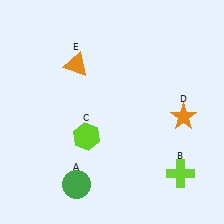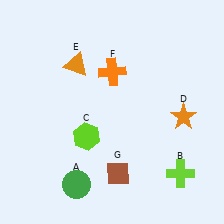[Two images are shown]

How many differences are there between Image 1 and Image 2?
There are 2 differences between the two images.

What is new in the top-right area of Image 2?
An orange cross (F) was added in the top-right area of Image 2.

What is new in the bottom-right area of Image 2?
A brown diamond (G) was added in the bottom-right area of Image 2.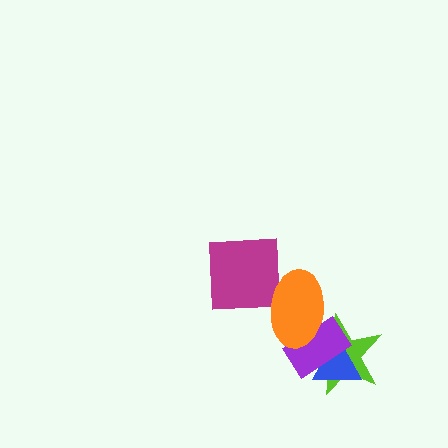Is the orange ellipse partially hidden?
No, no other shape covers it.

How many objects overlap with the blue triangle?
2 objects overlap with the blue triangle.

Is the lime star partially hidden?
Yes, it is partially covered by another shape.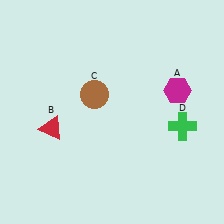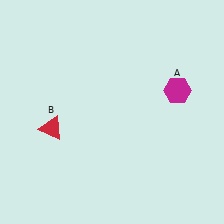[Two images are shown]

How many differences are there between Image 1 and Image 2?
There are 2 differences between the two images.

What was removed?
The brown circle (C), the green cross (D) were removed in Image 2.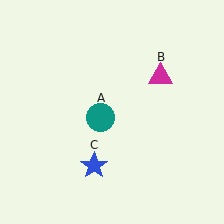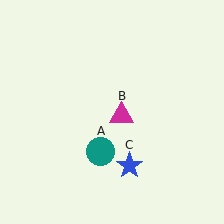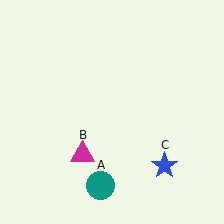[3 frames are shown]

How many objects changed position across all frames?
3 objects changed position: teal circle (object A), magenta triangle (object B), blue star (object C).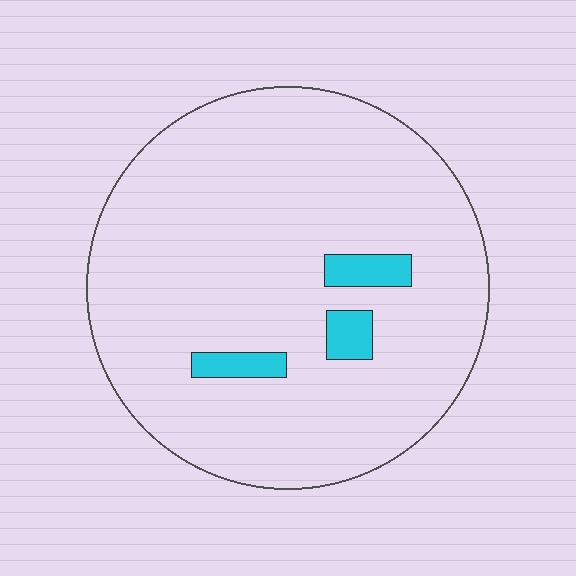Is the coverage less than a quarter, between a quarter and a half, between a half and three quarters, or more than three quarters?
Less than a quarter.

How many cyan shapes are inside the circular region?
3.